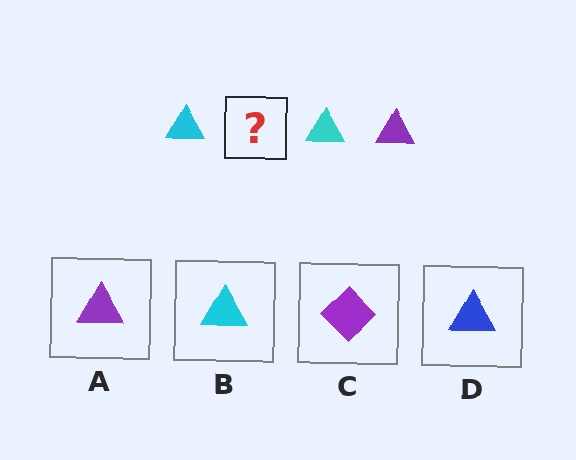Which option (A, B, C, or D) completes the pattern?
A.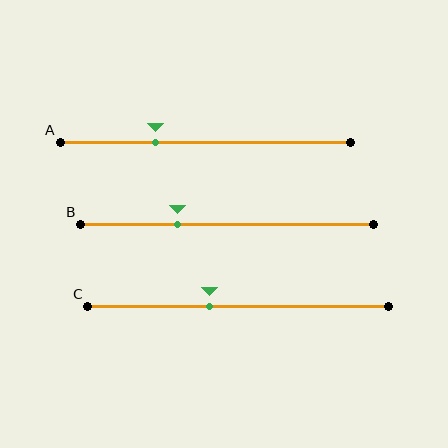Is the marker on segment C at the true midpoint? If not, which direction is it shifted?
No, the marker on segment C is shifted to the left by about 10% of the segment length.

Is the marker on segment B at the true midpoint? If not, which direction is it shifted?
No, the marker on segment B is shifted to the left by about 17% of the segment length.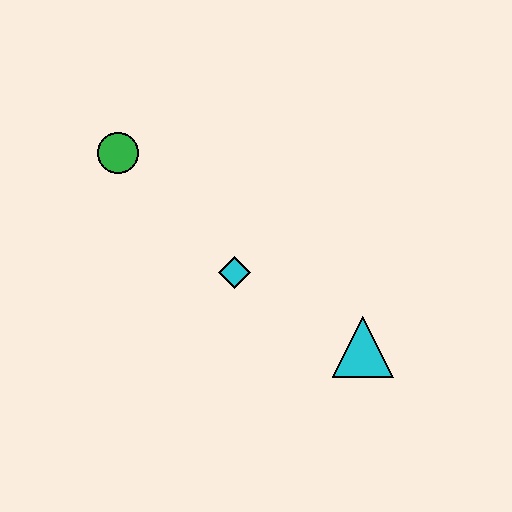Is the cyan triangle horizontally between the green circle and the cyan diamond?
No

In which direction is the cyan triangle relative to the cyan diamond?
The cyan triangle is to the right of the cyan diamond.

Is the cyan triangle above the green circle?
No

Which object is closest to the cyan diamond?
The cyan triangle is closest to the cyan diamond.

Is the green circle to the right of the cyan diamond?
No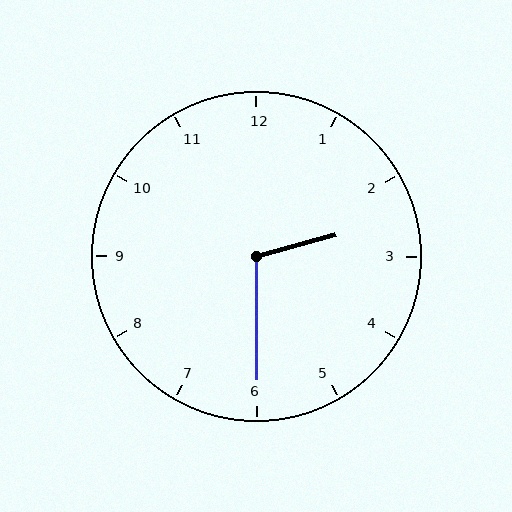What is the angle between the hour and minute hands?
Approximately 105 degrees.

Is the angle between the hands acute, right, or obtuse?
It is obtuse.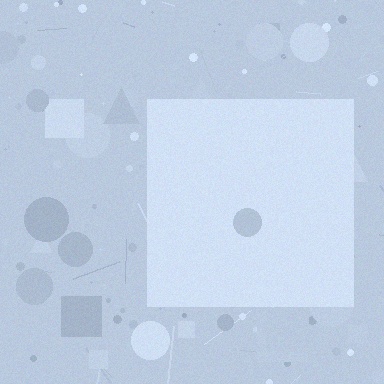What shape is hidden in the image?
A square is hidden in the image.